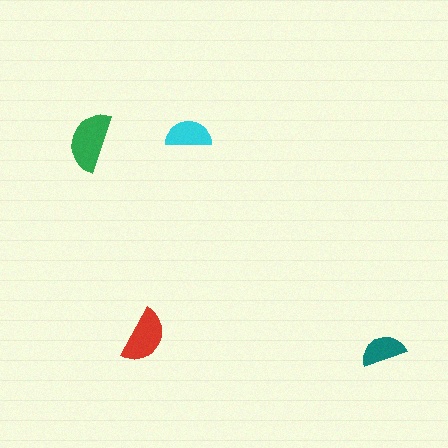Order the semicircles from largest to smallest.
the green one, the red one, the cyan one, the teal one.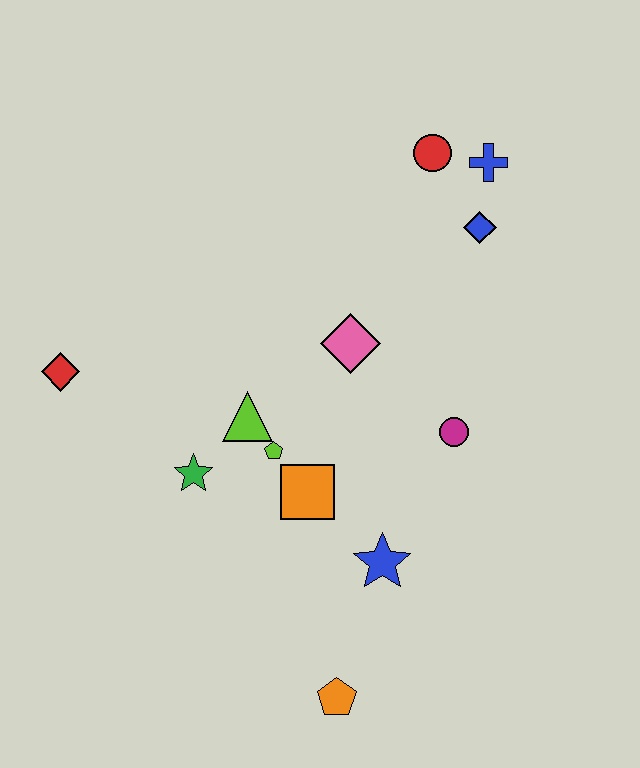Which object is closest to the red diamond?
The green star is closest to the red diamond.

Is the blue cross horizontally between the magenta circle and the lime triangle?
No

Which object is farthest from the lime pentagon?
The blue cross is farthest from the lime pentagon.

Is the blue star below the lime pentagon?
Yes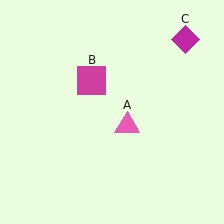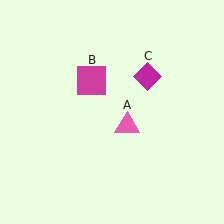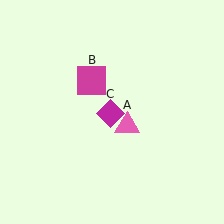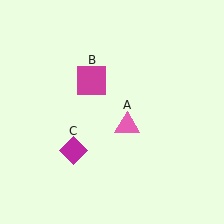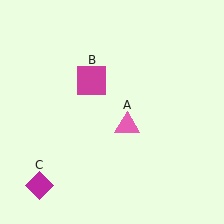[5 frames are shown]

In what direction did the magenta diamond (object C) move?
The magenta diamond (object C) moved down and to the left.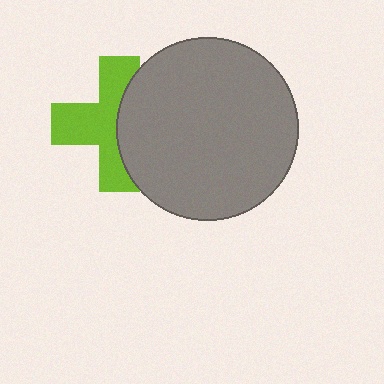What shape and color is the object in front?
The object in front is a gray circle.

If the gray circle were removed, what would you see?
You would see the complete lime cross.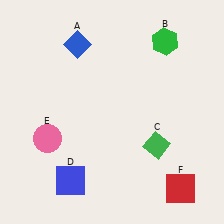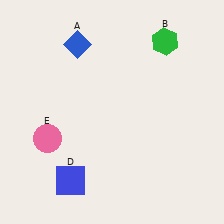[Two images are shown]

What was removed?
The red square (F), the green diamond (C) were removed in Image 2.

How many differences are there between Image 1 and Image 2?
There are 2 differences between the two images.